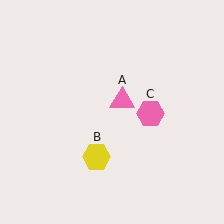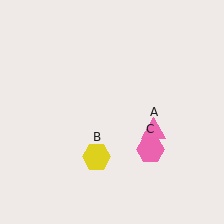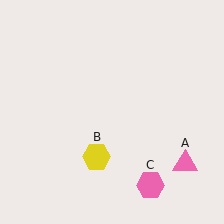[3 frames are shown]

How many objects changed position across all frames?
2 objects changed position: pink triangle (object A), pink hexagon (object C).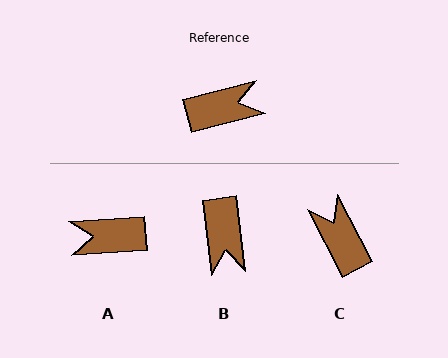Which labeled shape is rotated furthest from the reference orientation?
A, about 169 degrees away.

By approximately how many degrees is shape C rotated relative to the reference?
Approximately 102 degrees counter-clockwise.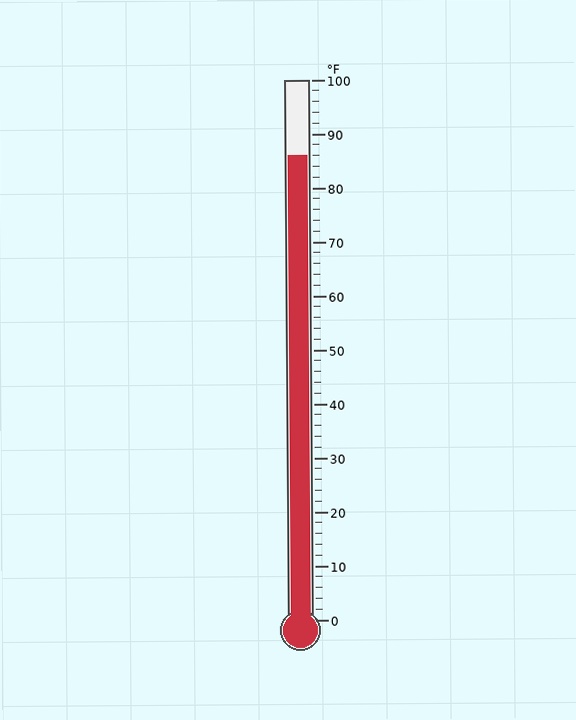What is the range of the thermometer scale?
The thermometer scale ranges from 0°F to 100°F.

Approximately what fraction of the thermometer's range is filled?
The thermometer is filled to approximately 85% of its range.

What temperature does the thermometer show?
The thermometer shows approximately 86°F.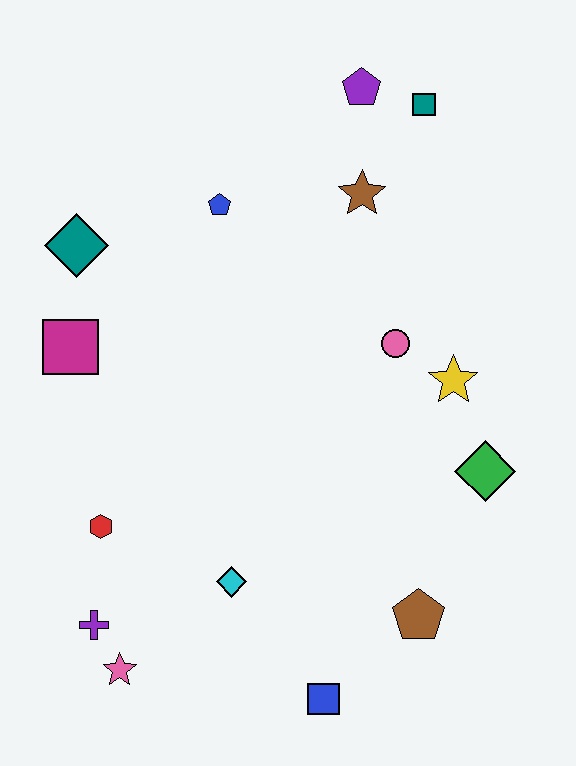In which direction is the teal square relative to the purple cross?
The teal square is above the purple cross.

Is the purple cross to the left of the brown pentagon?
Yes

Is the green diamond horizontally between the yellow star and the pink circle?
No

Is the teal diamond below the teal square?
Yes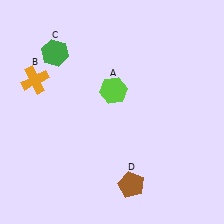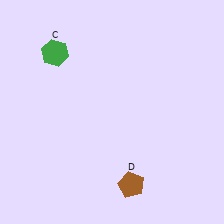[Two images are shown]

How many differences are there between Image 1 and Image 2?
There are 2 differences between the two images.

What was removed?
The lime hexagon (A), the orange cross (B) were removed in Image 2.